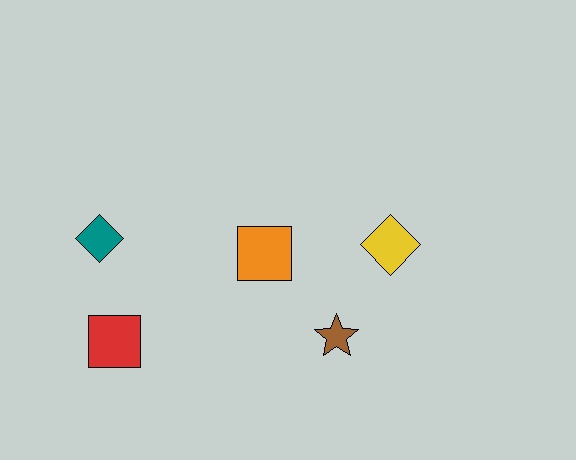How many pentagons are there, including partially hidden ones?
There are no pentagons.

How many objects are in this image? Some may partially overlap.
There are 5 objects.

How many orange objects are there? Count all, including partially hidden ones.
There is 1 orange object.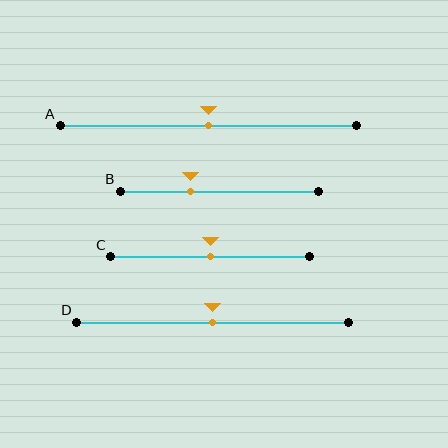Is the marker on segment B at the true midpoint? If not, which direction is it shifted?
No, the marker on segment B is shifted to the left by about 14% of the segment length.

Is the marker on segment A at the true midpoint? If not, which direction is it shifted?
Yes, the marker on segment A is at the true midpoint.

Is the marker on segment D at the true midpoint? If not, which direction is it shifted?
Yes, the marker on segment D is at the true midpoint.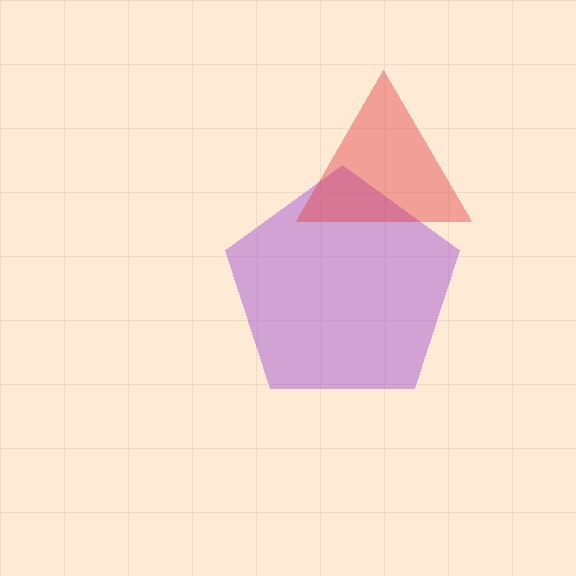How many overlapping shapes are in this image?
There are 2 overlapping shapes in the image.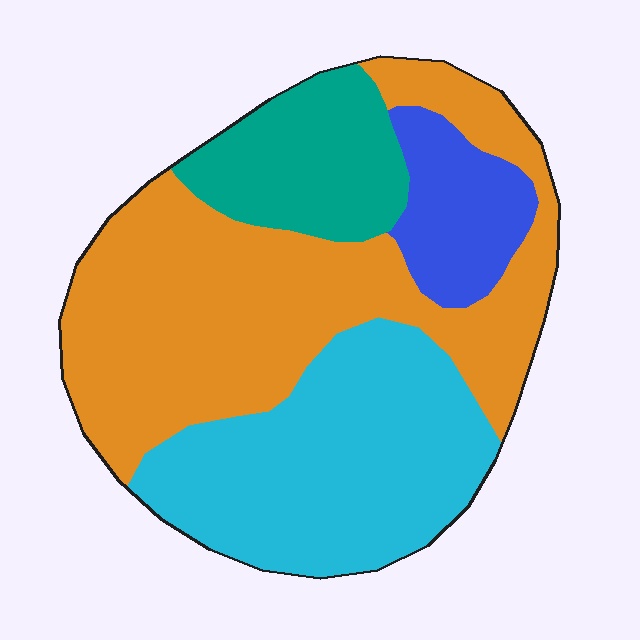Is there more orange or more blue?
Orange.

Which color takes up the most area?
Orange, at roughly 45%.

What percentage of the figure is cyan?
Cyan covers roughly 30% of the figure.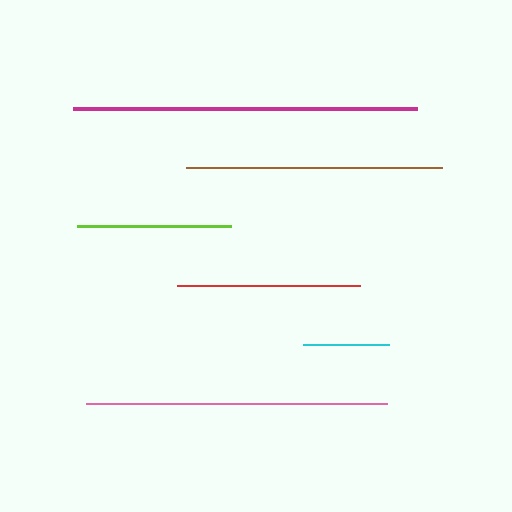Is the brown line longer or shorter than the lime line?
The brown line is longer than the lime line.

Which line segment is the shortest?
The cyan line is the shortest at approximately 86 pixels.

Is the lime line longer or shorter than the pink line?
The pink line is longer than the lime line.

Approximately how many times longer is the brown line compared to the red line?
The brown line is approximately 1.4 times the length of the red line.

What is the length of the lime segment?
The lime segment is approximately 154 pixels long.